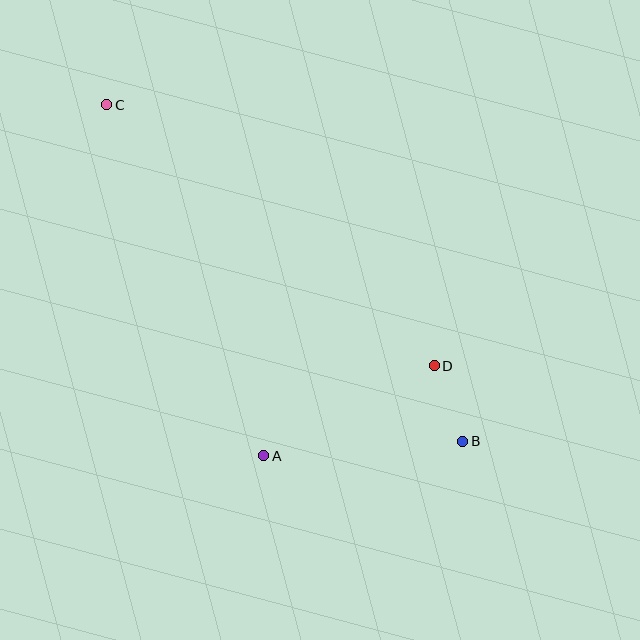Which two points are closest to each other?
Points B and D are closest to each other.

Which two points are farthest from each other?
Points B and C are farthest from each other.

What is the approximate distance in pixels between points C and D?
The distance between C and D is approximately 418 pixels.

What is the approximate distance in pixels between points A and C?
The distance between A and C is approximately 384 pixels.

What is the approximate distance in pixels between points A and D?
The distance between A and D is approximately 193 pixels.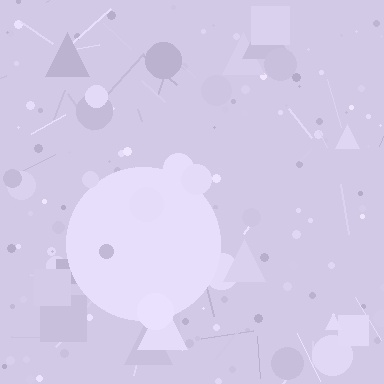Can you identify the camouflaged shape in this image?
The camouflaged shape is a circle.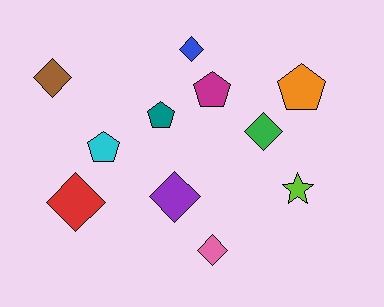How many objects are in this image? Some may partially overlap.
There are 11 objects.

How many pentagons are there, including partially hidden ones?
There are 4 pentagons.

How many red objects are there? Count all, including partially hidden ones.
There is 1 red object.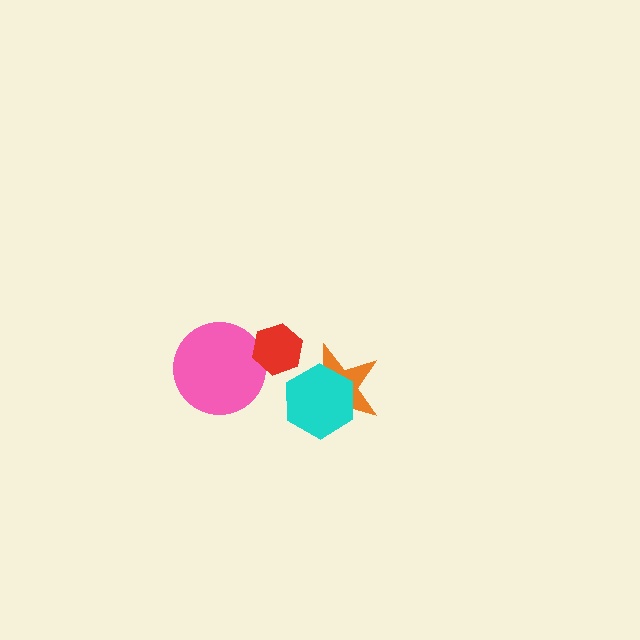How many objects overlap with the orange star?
1 object overlaps with the orange star.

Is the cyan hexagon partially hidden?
No, no other shape covers it.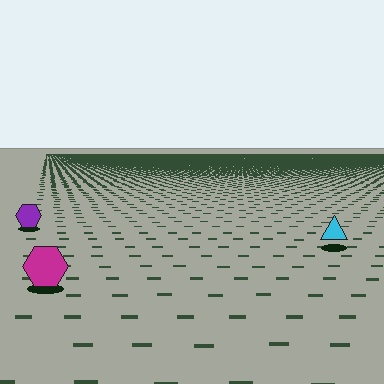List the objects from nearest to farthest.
From nearest to farthest: the magenta hexagon, the cyan triangle, the purple hexagon.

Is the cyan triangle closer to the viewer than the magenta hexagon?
No. The magenta hexagon is closer — you can tell from the texture gradient: the ground texture is coarser near it.